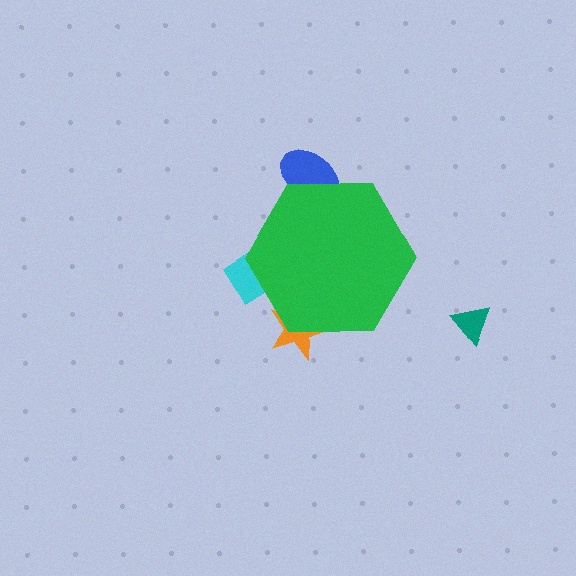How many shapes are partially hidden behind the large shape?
3 shapes are partially hidden.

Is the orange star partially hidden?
Yes, the orange star is partially hidden behind the green hexagon.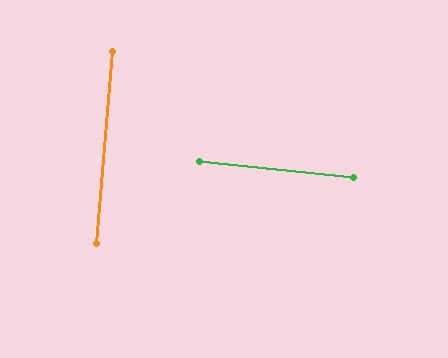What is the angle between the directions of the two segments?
Approximately 89 degrees.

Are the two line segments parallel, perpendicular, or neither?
Perpendicular — they meet at approximately 89°.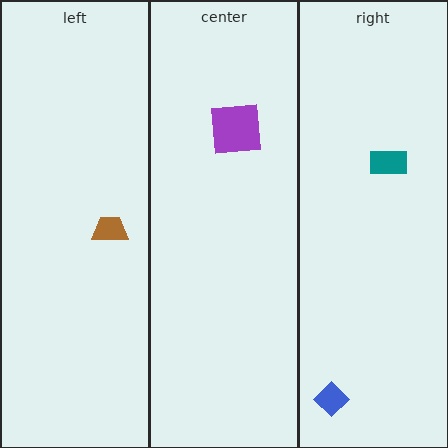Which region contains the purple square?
The center region.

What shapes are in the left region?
The brown trapezoid.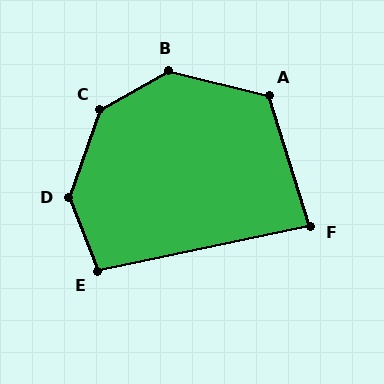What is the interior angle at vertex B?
Approximately 137 degrees (obtuse).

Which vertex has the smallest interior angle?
F, at approximately 84 degrees.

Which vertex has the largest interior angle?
C, at approximately 139 degrees.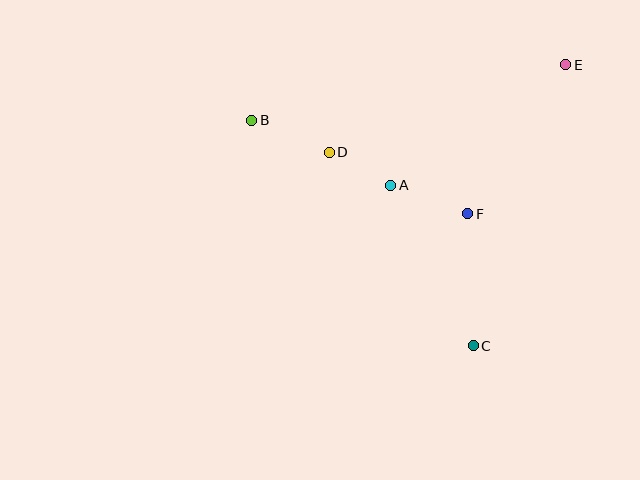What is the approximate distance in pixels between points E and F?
The distance between E and F is approximately 178 pixels.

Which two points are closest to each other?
Points A and D are closest to each other.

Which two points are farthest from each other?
Points B and E are farthest from each other.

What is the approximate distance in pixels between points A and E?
The distance between A and E is approximately 212 pixels.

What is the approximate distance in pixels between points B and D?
The distance between B and D is approximately 84 pixels.